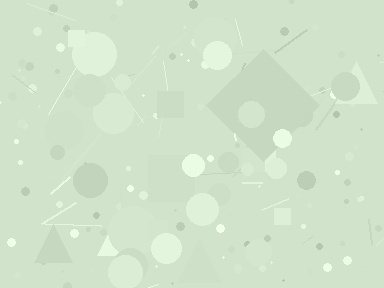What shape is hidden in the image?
A diamond is hidden in the image.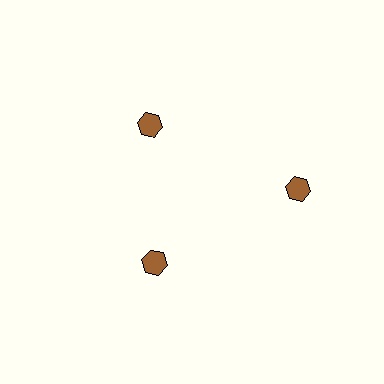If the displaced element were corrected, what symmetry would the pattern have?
It would have 3-fold rotational symmetry — the pattern would map onto itself every 120 degrees.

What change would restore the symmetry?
The symmetry would be restored by moving it inward, back onto the ring so that all 3 hexagons sit at equal angles and equal distance from the center.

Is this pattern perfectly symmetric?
No. The 3 brown hexagons are arranged in a ring, but one element near the 3 o'clock position is pushed outward from the center, breaking the 3-fold rotational symmetry.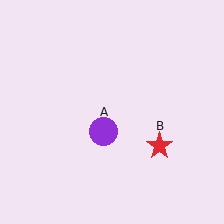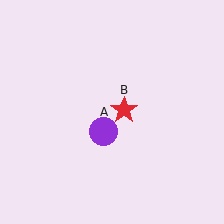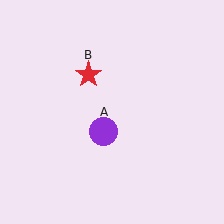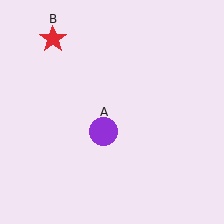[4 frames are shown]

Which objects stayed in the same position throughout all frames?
Purple circle (object A) remained stationary.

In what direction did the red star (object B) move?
The red star (object B) moved up and to the left.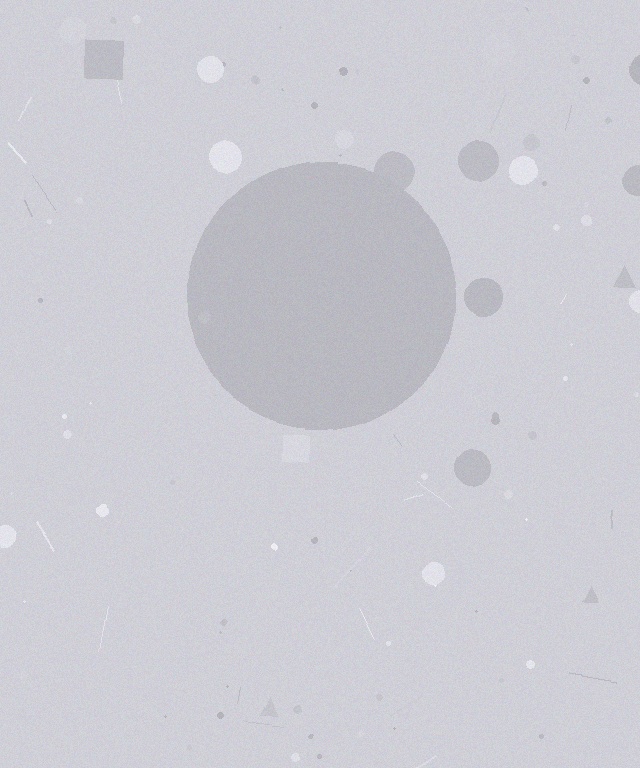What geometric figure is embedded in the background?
A circle is embedded in the background.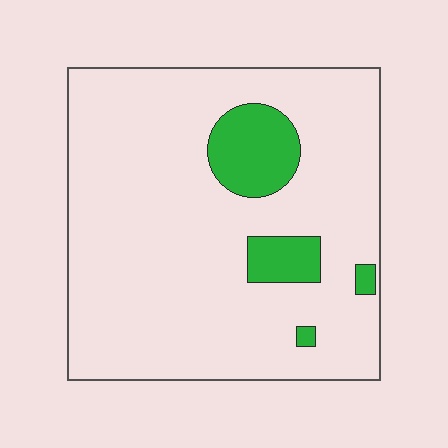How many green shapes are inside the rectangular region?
4.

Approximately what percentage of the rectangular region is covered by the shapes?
Approximately 10%.